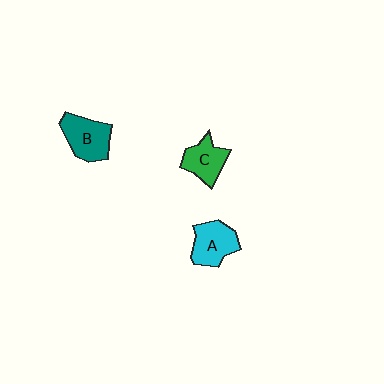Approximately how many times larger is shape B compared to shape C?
Approximately 1.2 times.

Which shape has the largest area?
Shape B (teal).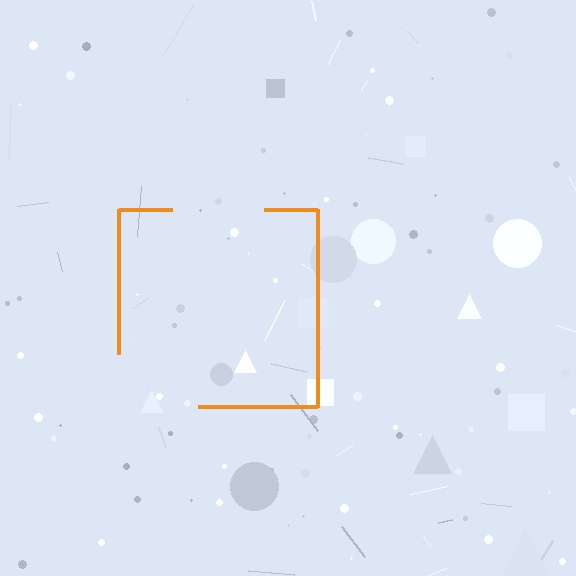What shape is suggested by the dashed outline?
The dashed outline suggests a square.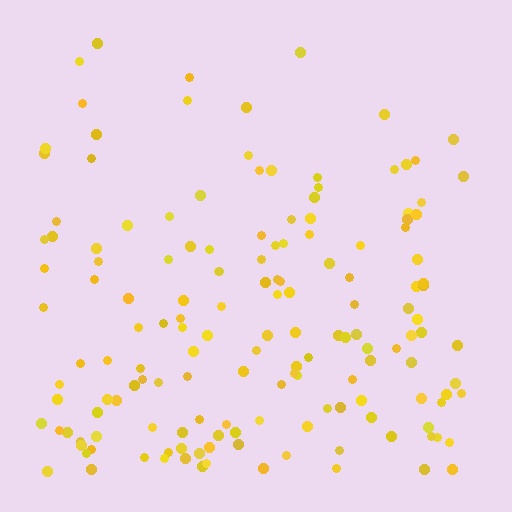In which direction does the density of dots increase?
From top to bottom, with the bottom side densest.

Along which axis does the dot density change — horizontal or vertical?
Vertical.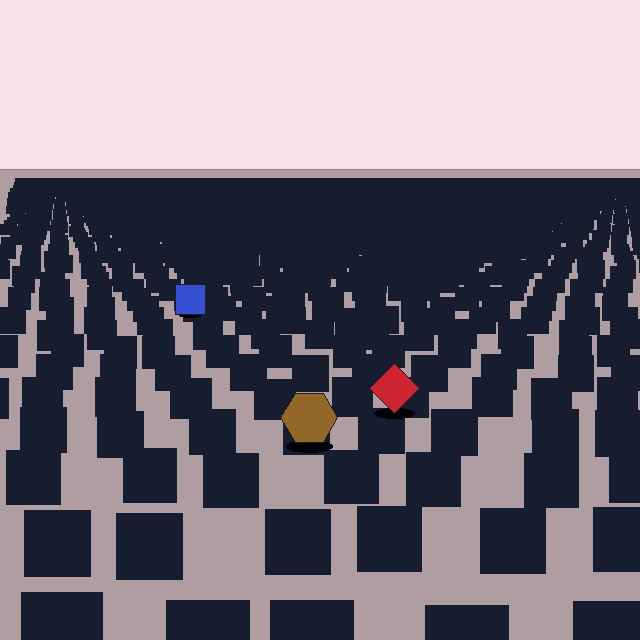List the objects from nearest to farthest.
From nearest to farthest: the brown hexagon, the red diamond, the blue square.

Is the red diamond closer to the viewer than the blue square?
Yes. The red diamond is closer — you can tell from the texture gradient: the ground texture is coarser near it.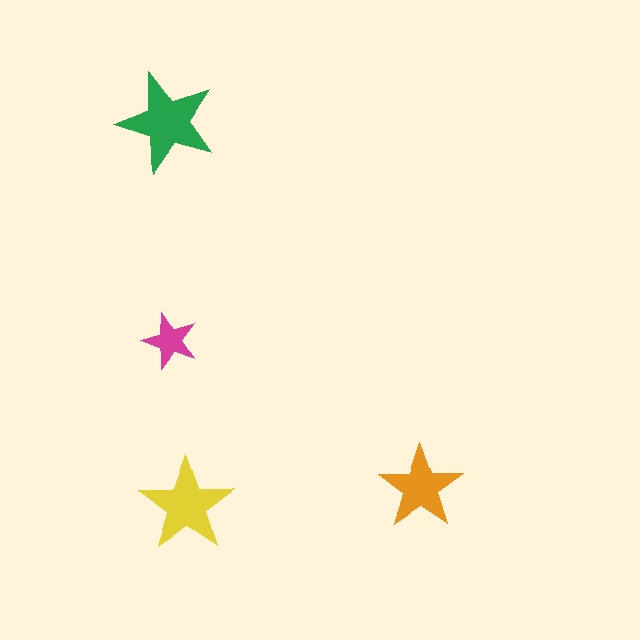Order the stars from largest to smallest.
the green one, the yellow one, the orange one, the magenta one.